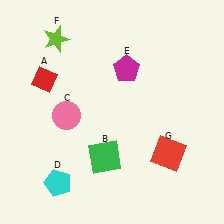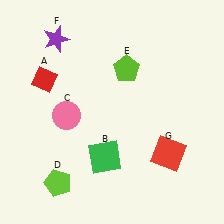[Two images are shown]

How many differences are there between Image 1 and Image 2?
There are 3 differences between the two images.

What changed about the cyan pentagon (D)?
In Image 1, D is cyan. In Image 2, it changed to lime.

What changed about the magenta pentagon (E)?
In Image 1, E is magenta. In Image 2, it changed to lime.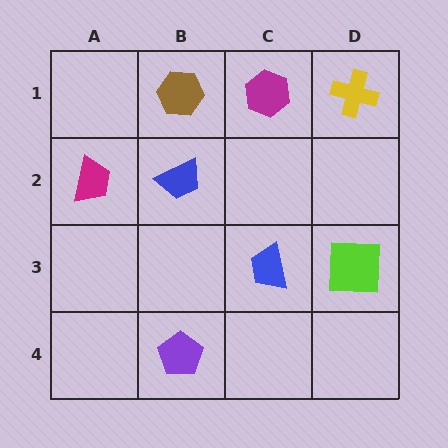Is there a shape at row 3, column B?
No, that cell is empty.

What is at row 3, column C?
A blue trapezoid.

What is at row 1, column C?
A magenta hexagon.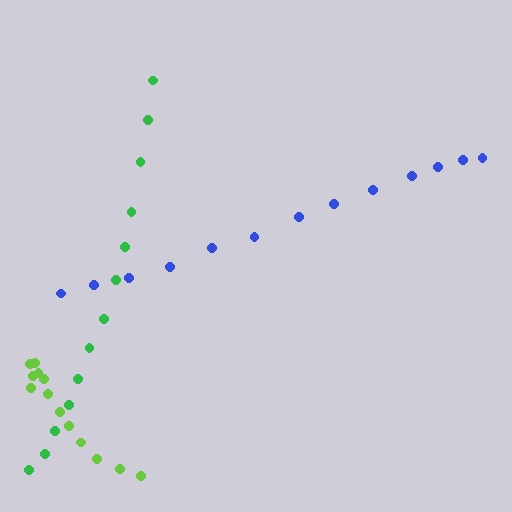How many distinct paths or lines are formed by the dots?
There are 3 distinct paths.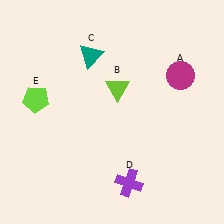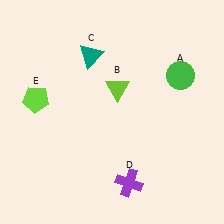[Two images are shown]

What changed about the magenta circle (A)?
In Image 1, A is magenta. In Image 2, it changed to green.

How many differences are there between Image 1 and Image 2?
There is 1 difference between the two images.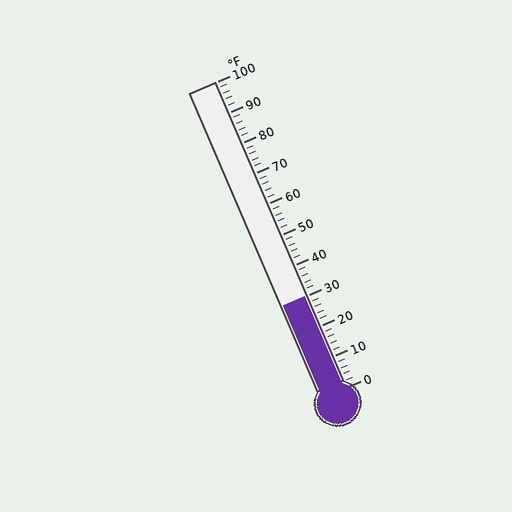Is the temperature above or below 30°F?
The temperature is at 30°F.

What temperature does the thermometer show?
The thermometer shows approximately 30°F.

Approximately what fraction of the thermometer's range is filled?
The thermometer is filled to approximately 30% of its range.